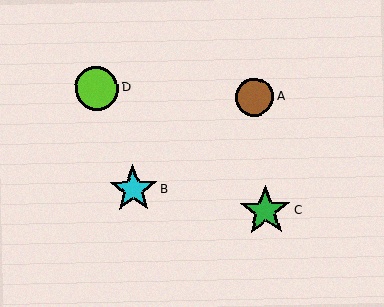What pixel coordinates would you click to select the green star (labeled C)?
Click at (265, 211) to select the green star C.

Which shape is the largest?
The green star (labeled C) is the largest.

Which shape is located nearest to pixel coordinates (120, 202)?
The cyan star (labeled B) at (133, 189) is nearest to that location.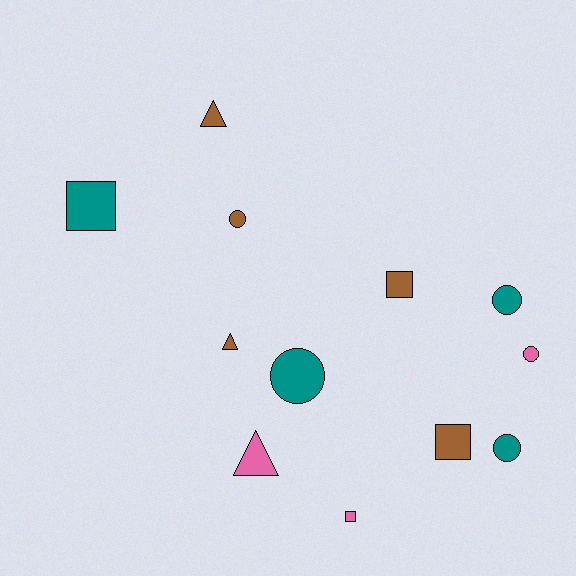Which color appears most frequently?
Brown, with 5 objects.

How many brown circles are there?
There is 1 brown circle.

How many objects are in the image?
There are 12 objects.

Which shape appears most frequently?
Circle, with 5 objects.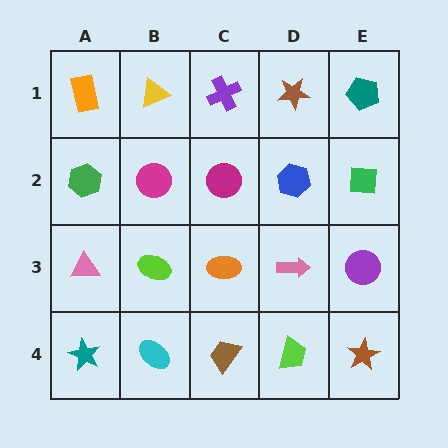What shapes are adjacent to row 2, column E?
A teal pentagon (row 1, column E), a purple circle (row 3, column E), a blue hexagon (row 2, column D).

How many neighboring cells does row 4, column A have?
2.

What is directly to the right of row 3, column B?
An orange ellipse.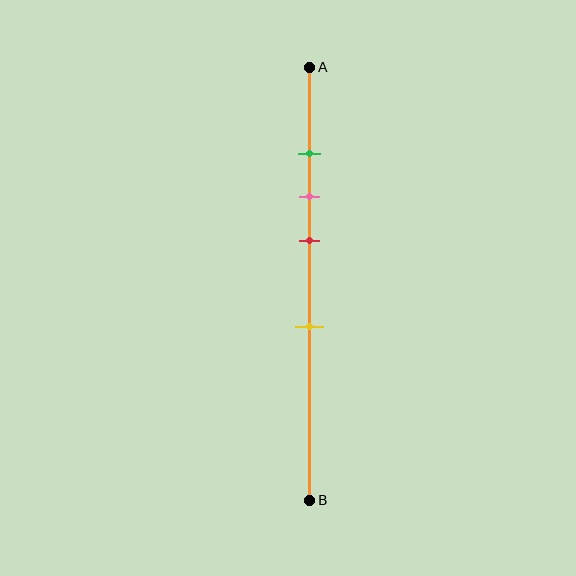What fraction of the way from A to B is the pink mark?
The pink mark is approximately 30% (0.3) of the way from A to B.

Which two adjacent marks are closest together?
The green and pink marks are the closest adjacent pair.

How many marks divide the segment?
There are 4 marks dividing the segment.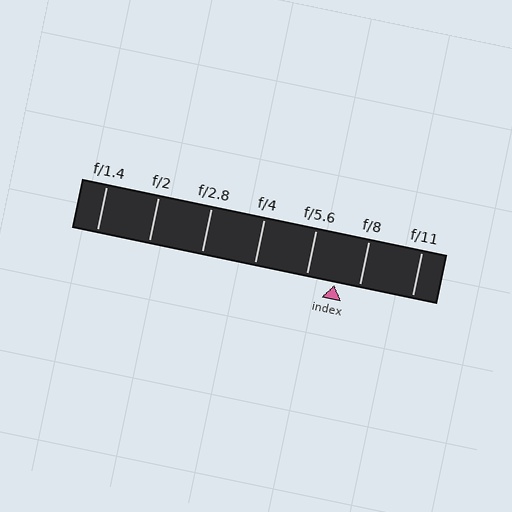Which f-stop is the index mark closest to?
The index mark is closest to f/8.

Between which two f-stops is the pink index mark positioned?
The index mark is between f/5.6 and f/8.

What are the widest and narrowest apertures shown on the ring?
The widest aperture shown is f/1.4 and the narrowest is f/11.